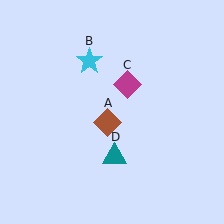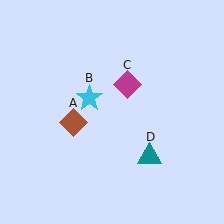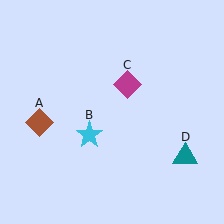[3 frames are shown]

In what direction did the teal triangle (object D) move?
The teal triangle (object D) moved right.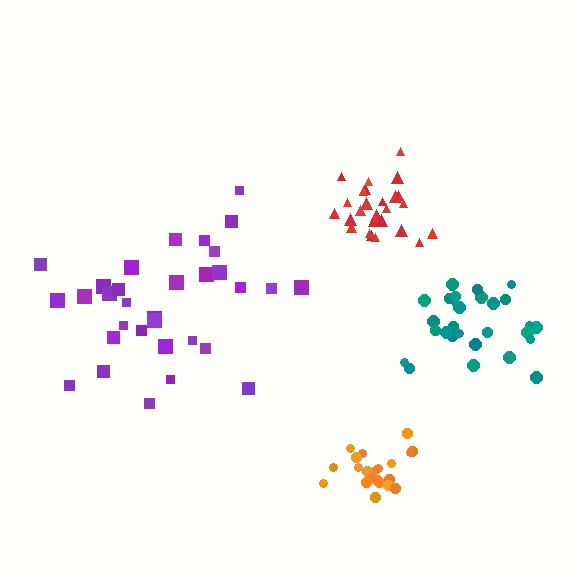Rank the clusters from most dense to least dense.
red, orange, teal, purple.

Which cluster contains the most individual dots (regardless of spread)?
Purple (32).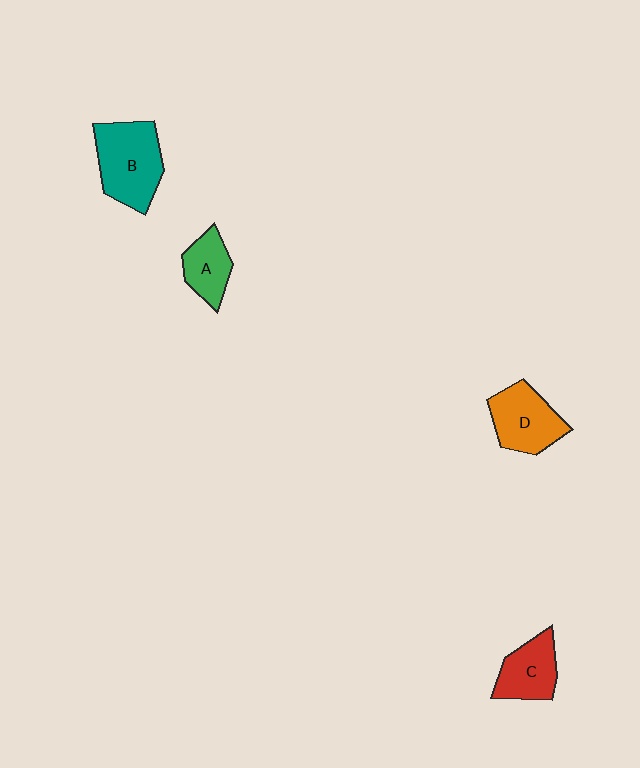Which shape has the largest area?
Shape B (teal).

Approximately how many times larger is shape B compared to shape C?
Approximately 1.5 times.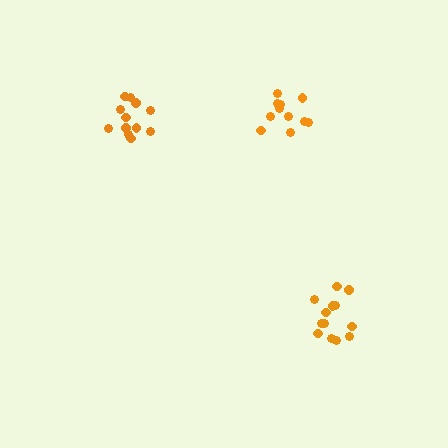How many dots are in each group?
Group 1: 12 dots, Group 2: 11 dots, Group 3: 13 dots (36 total).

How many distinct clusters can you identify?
There are 3 distinct clusters.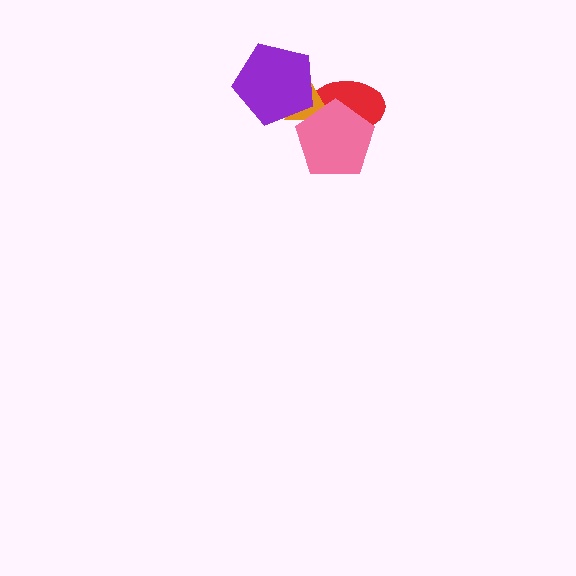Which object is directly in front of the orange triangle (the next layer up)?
The pink pentagon is directly in front of the orange triangle.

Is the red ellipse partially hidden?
Yes, it is partially covered by another shape.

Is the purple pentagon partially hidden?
No, no other shape covers it.